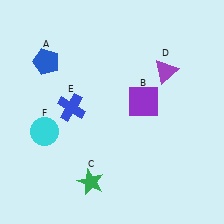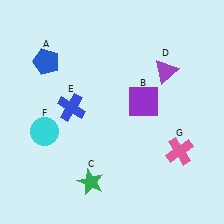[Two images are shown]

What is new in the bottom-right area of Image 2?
A pink cross (G) was added in the bottom-right area of Image 2.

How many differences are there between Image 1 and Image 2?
There is 1 difference between the two images.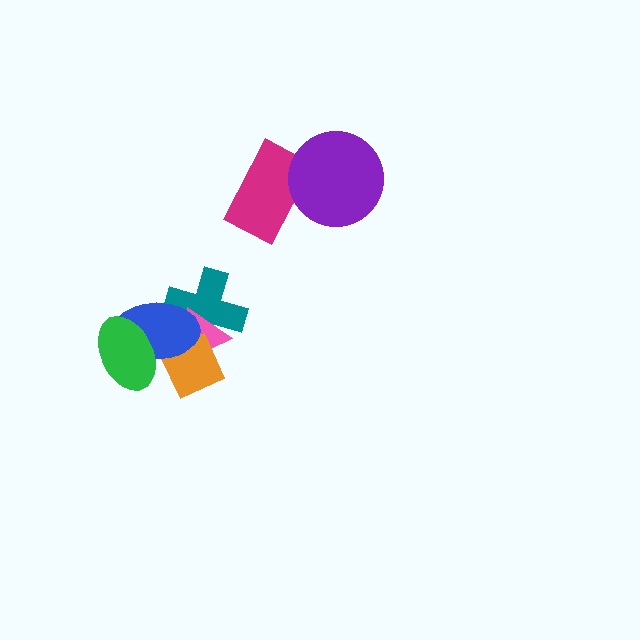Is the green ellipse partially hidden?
No, no other shape covers it.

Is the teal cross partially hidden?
Yes, it is partially covered by another shape.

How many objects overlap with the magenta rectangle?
1 object overlaps with the magenta rectangle.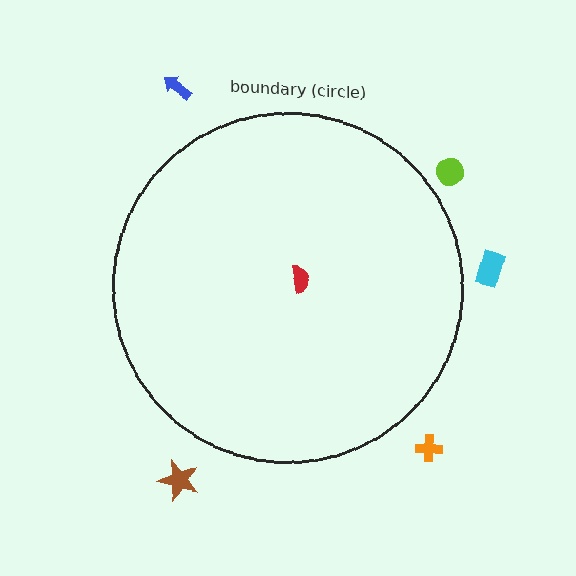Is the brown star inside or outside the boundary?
Outside.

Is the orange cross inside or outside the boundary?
Outside.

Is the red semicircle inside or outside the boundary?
Inside.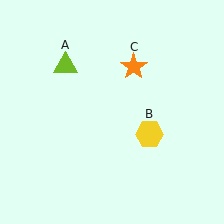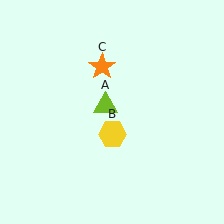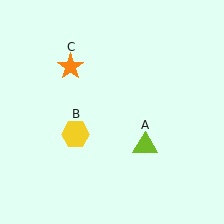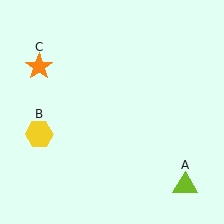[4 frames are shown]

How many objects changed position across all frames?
3 objects changed position: lime triangle (object A), yellow hexagon (object B), orange star (object C).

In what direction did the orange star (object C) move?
The orange star (object C) moved left.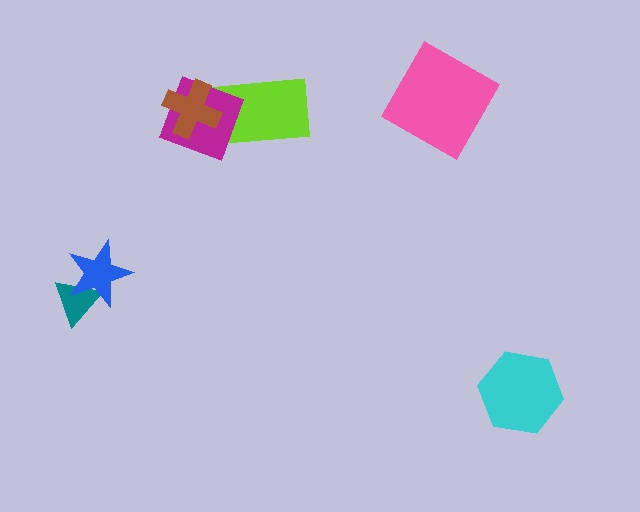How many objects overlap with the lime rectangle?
2 objects overlap with the lime rectangle.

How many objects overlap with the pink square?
0 objects overlap with the pink square.